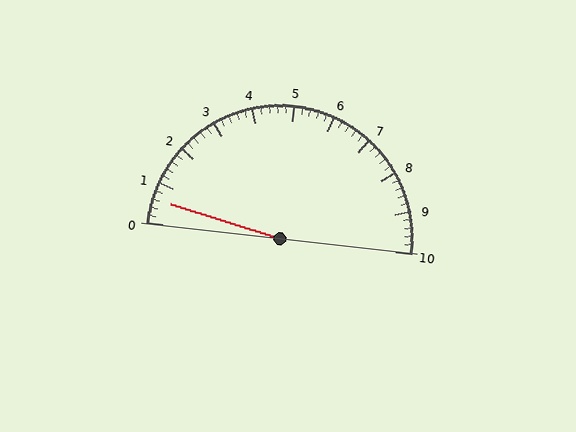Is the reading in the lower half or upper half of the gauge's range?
The reading is in the lower half of the range (0 to 10).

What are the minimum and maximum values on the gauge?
The gauge ranges from 0 to 10.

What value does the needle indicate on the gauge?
The needle indicates approximately 0.6.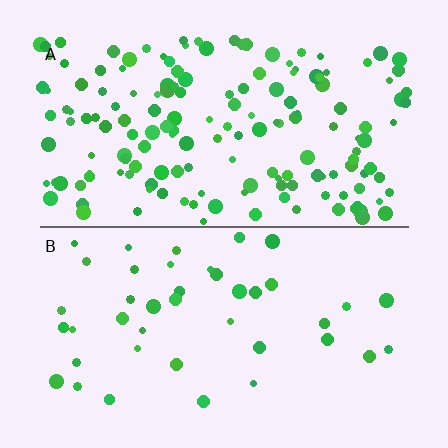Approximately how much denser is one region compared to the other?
Approximately 3.8× — region A over region B.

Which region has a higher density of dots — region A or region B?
A (the top).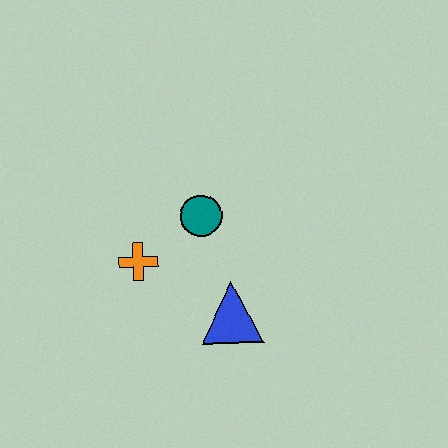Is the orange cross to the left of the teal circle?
Yes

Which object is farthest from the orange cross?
The blue triangle is farthest from the orange cross.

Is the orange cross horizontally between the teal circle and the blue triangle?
No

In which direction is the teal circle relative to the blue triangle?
The teal circle is above the blue triangle.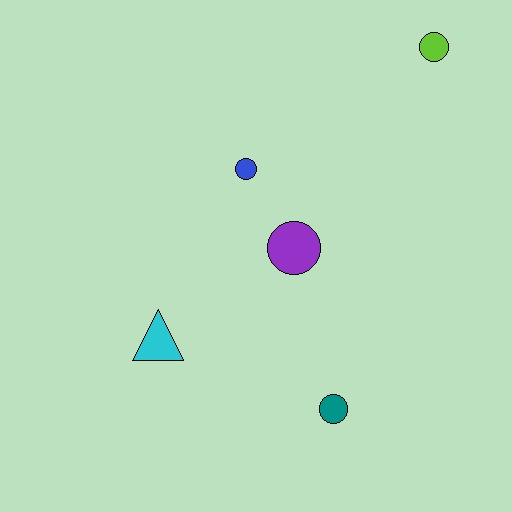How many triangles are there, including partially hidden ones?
There is 1 triangle.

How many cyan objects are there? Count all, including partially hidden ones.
There is 1 cyan object.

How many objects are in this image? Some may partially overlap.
There are 5 objects.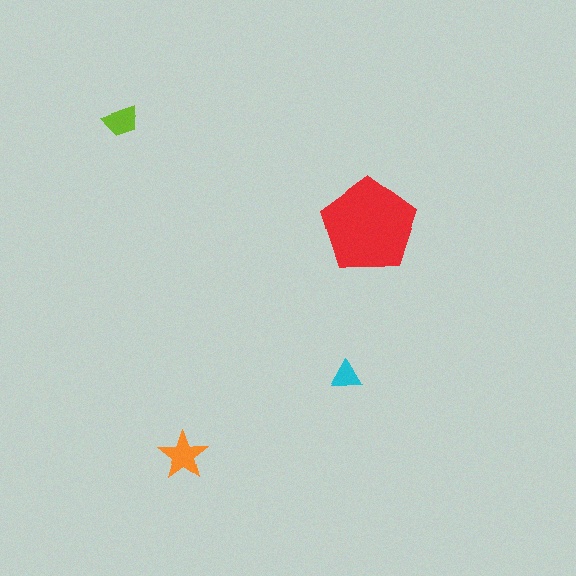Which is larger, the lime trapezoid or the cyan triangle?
The lime trapezoid.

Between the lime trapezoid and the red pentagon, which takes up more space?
The red pentagon.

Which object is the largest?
The red pentagon.